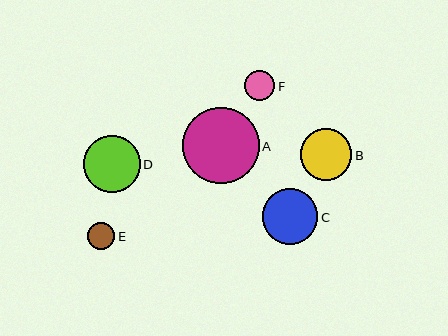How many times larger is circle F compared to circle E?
Circle F is approximately 1.1 times the size of circle E.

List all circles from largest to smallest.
From largest to smallest: A, D, C, B, F, E.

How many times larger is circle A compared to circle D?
Circle A is approximately 1.4 times the size of circle D.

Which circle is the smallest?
Circle E is the smallest with a size of approximately 27 pixels.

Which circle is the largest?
Circle A is the largest with a size of approximately 77 pixels.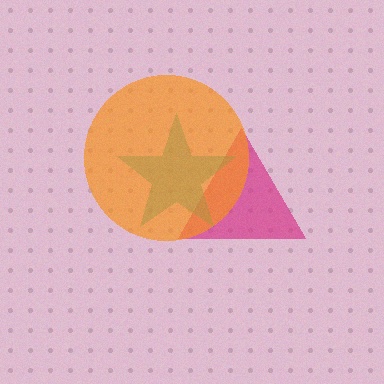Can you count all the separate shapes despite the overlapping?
Yes, there are 3 separate shapes.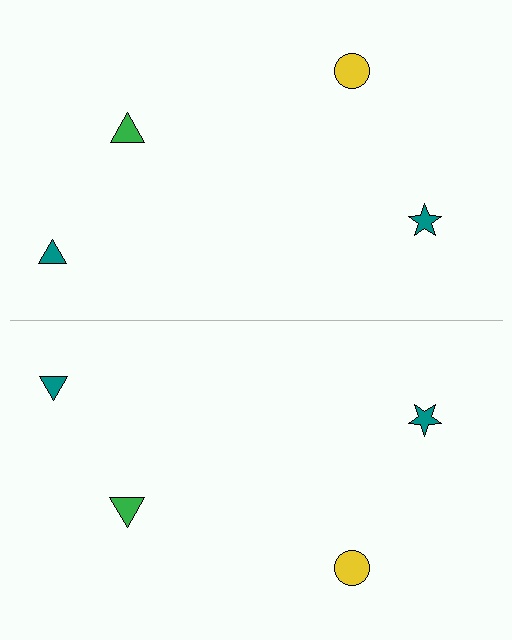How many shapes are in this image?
There are 8 shapes in this image.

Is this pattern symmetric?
Yes, this pattern has bilateral (reflection) symmetry.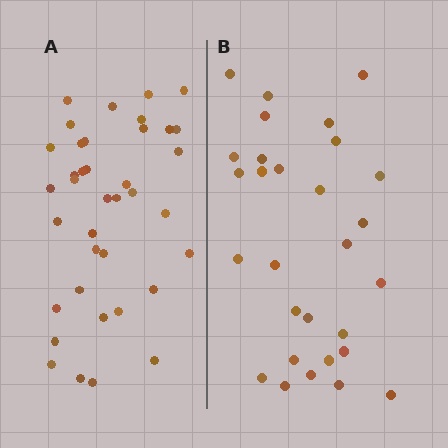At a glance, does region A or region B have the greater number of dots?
Region A (the left region) has more dots.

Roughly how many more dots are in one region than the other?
Region A has roughly 8 or so more dots than region B.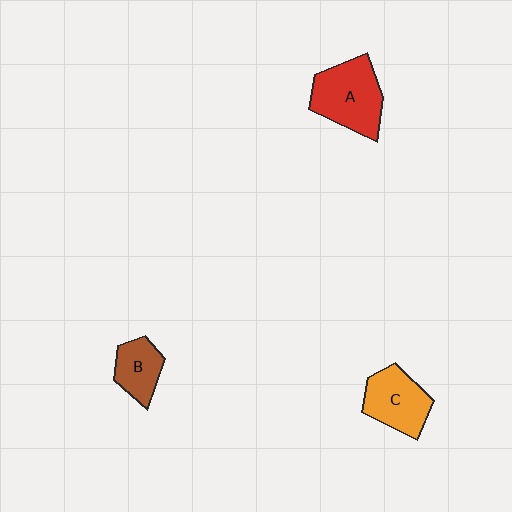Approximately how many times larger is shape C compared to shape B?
Approximately 1.4 times.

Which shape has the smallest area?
Shape B (brown).